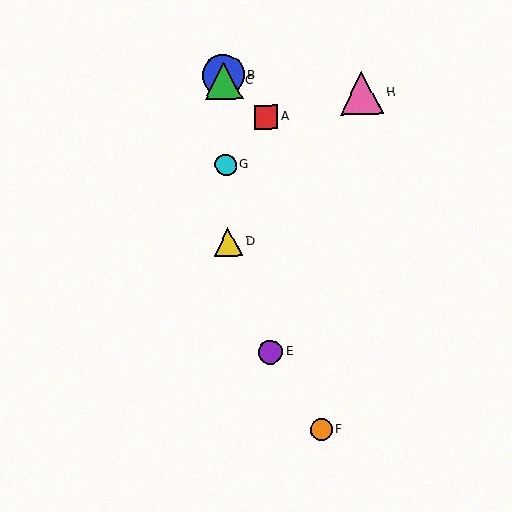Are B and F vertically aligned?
No, B is at x≈223 and F is at x≈321.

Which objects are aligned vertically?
Objects B, C, D, G are aligned vertically.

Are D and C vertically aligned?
Yes, both are at x≈228.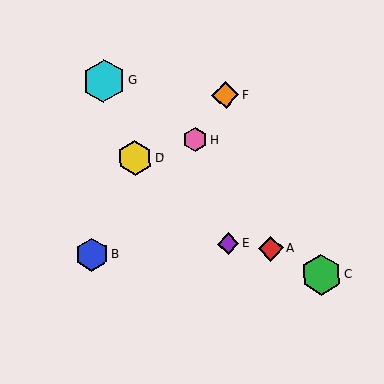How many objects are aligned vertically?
2 objects (E, F) are aligned vertically.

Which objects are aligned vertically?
Objects E, F are aligned vertically.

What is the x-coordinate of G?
Object G is at x≈104.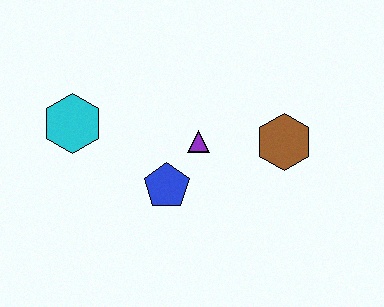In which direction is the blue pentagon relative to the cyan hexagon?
The blue pentagon is to the right of the cyan hexagon.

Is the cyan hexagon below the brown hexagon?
No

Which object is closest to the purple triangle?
The blue pentagon is closest to the purple triangle.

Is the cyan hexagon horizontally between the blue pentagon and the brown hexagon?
No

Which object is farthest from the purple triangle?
The cyan hexagon is farthest from the purple triangle.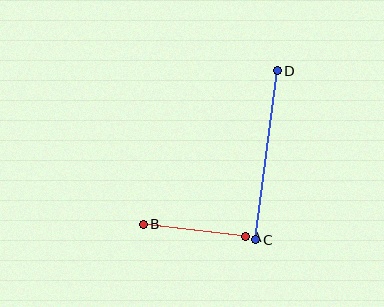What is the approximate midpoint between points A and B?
The midpoint is at approximately (194, 230) pixels.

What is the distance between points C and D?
The distance is approximately 170 pixels.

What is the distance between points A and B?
The distance is approximately 103 pixels.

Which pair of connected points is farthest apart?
Points C and D are farthest apart.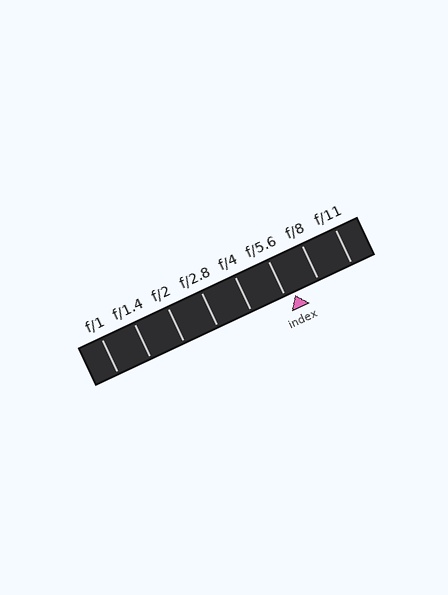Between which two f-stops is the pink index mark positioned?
The index mark is between f/5.6 and f/8.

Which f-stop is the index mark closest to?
The index mark is closest to f/5.6.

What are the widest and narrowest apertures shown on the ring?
The widest aperture shown is f/1 and the narrowest is f/11.